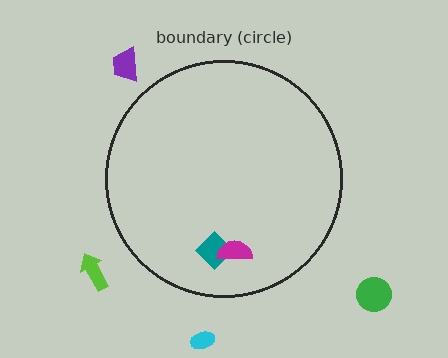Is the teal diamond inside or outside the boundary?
Inside.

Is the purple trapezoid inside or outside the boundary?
Outside.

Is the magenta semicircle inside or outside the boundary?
Inside.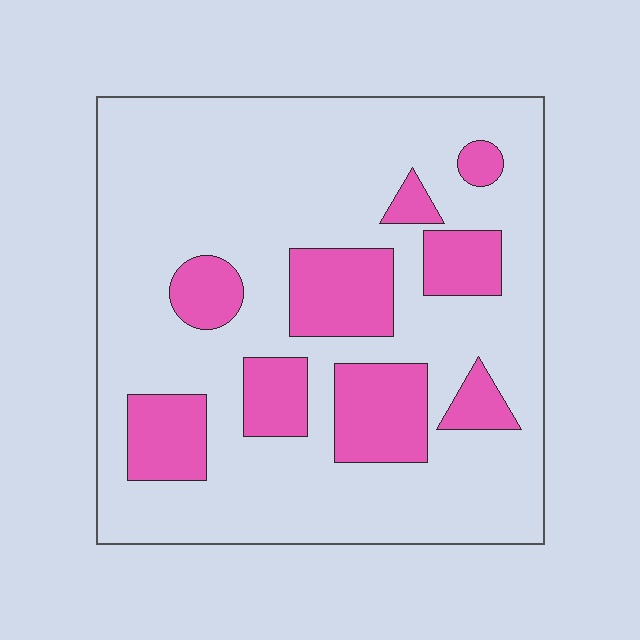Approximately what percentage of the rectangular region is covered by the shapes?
Approximately 25%.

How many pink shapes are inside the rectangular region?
9.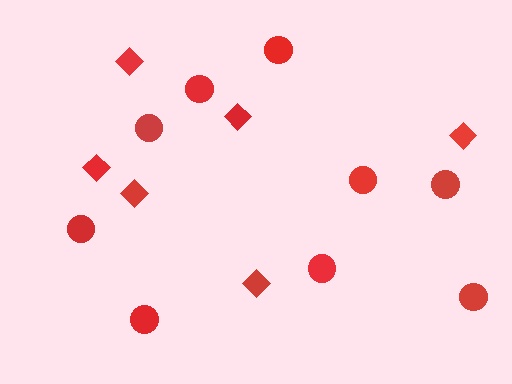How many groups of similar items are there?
There are 2 groups: one group of circles (9) and one group of diamonds (6).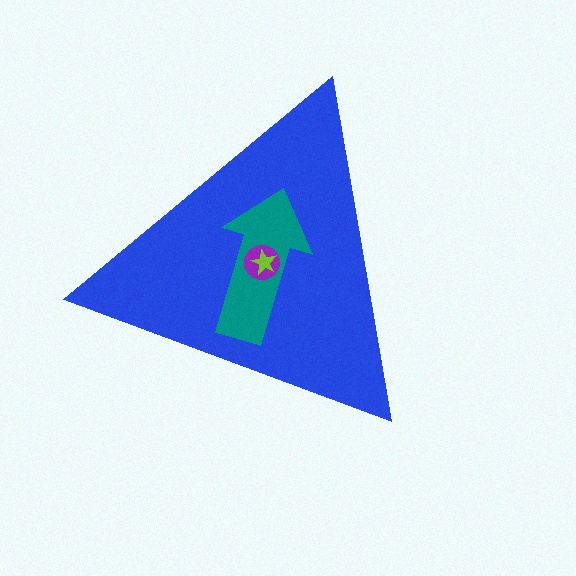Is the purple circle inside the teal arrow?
Yes.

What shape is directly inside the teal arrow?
The purple circle.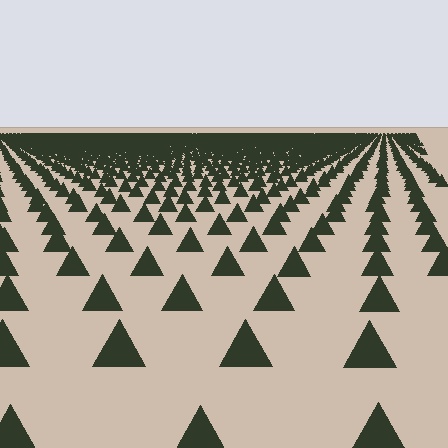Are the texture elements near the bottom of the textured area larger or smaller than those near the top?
Larger. Near the bottom, elements are closer to the viewer and appear at a bigger on-screen size.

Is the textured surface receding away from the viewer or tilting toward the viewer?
The surface is receding away from the viewer. Texture elements get smaller and denser toward the top.